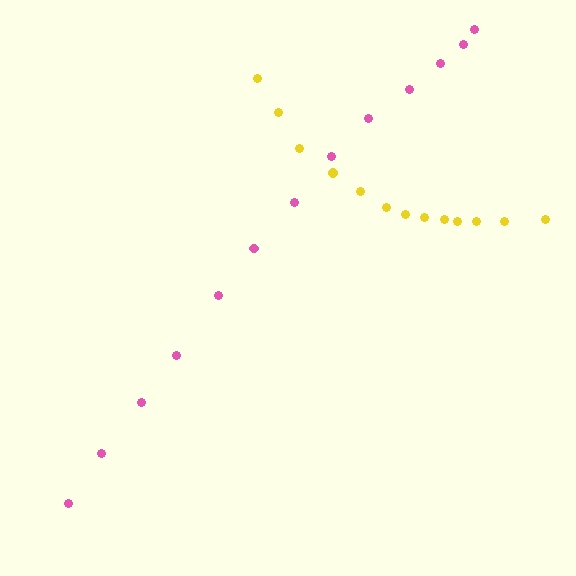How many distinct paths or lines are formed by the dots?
There are 2 distinct paths.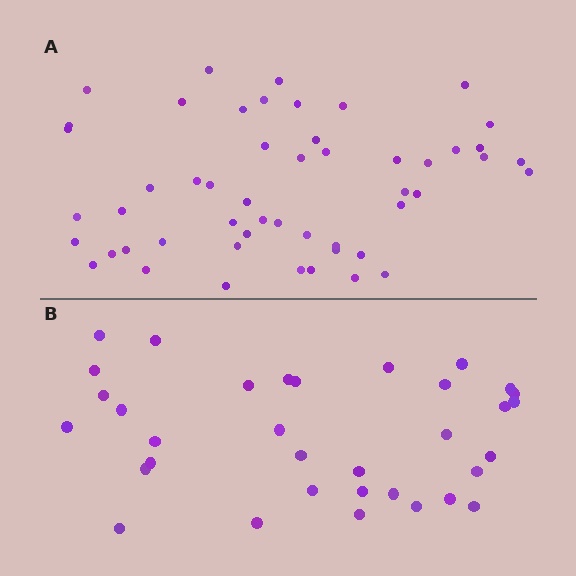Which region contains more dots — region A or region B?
Region A (the top region) has more dots.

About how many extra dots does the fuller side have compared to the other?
Region A has approximately 20 more dots than region B.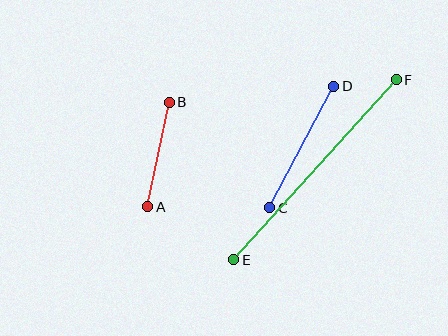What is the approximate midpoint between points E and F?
The midpoint is at approximately (315, 170) pixels.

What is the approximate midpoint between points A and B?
The midpoint is at approximately (159, 155) pixels.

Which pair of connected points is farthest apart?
Points E and F are farthest apart.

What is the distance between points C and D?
The distance is approximately 137 pixels.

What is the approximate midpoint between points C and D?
The midpoint is at approximately (302, 147) pixels.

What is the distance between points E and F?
The distance is approximately 242 pixels.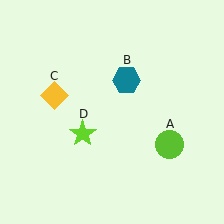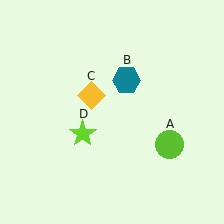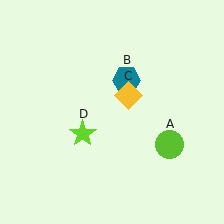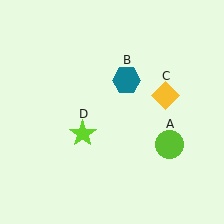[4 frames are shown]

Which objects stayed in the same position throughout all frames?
Lime circle (object A) and teal hexagon (object B) and lime star (object D) remained stationary.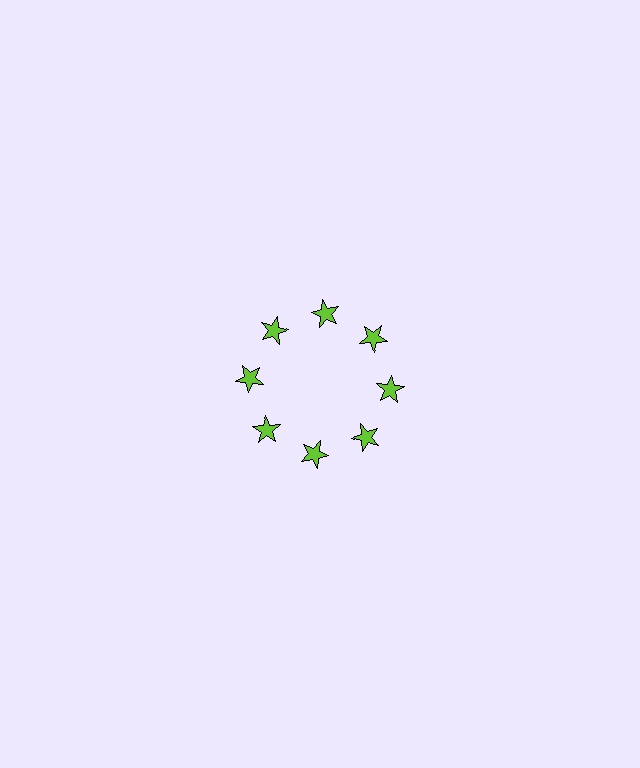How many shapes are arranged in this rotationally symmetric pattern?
There are 8 shapes, arranged in 8 groups of 1.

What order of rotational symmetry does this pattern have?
This pattern has 8-fold rotational symmetry.